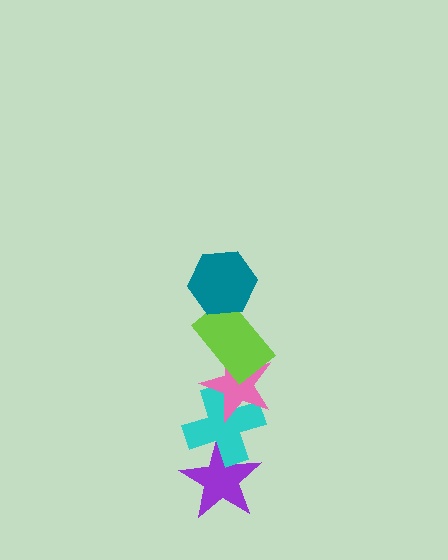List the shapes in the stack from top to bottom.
From top to bottom: the teal hexagon, the lime rectangle, the pink star, the cyan cross, the purple star.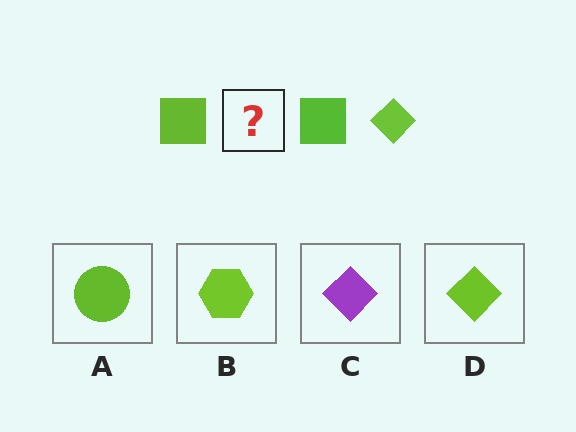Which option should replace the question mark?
Option D.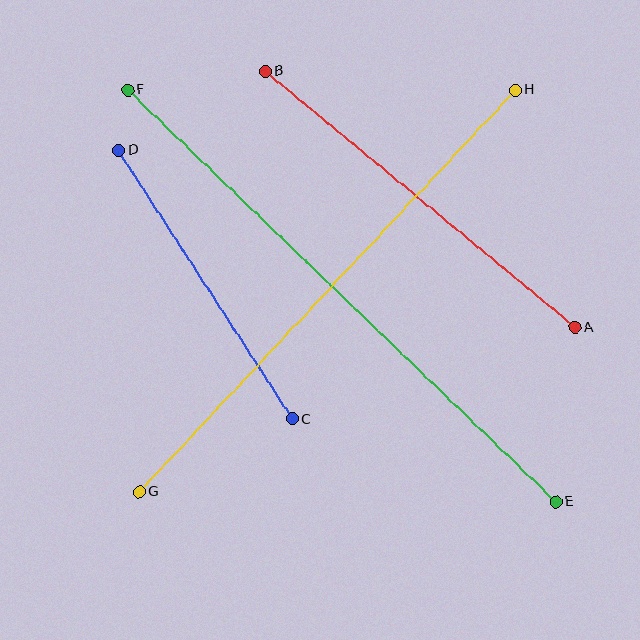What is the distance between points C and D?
The distance is approximately 320 pixels.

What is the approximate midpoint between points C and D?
The midpoint is at approximately (206, 285) pixels.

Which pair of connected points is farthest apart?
Points E and F are farthest apart.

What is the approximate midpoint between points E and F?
The midpoint is at approximately (342, 296) pixels.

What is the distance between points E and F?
The distance is approximately 594 pixels.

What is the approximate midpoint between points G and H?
The midpoint is at approximately (327, 291) pixels.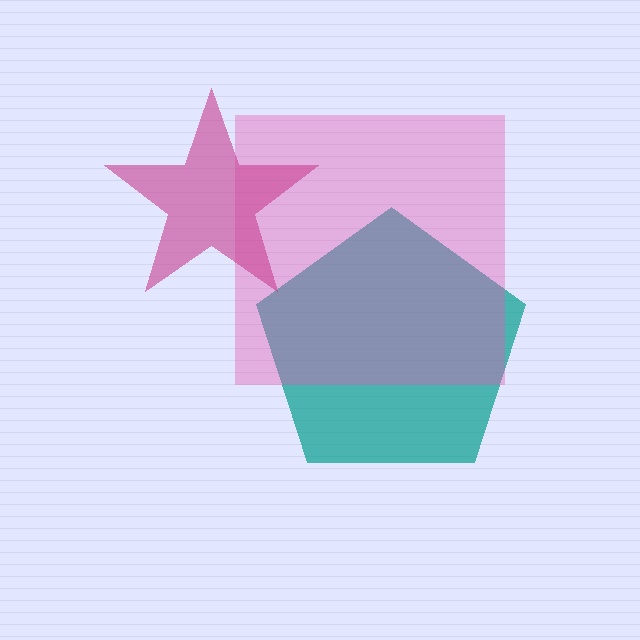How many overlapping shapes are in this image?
There are 3 overlapping shapes in the image.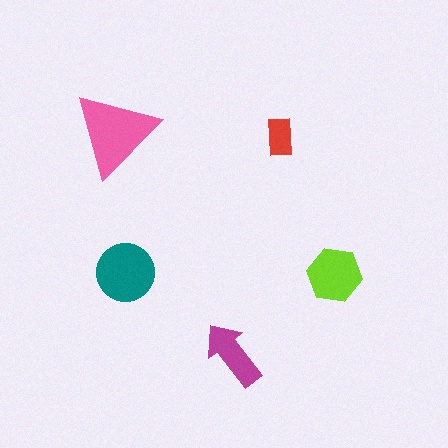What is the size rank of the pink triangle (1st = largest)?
1st.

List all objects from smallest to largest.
The red rectangle, the magenta arrow, the lime hexagon, the teal circle, the pink triangle.